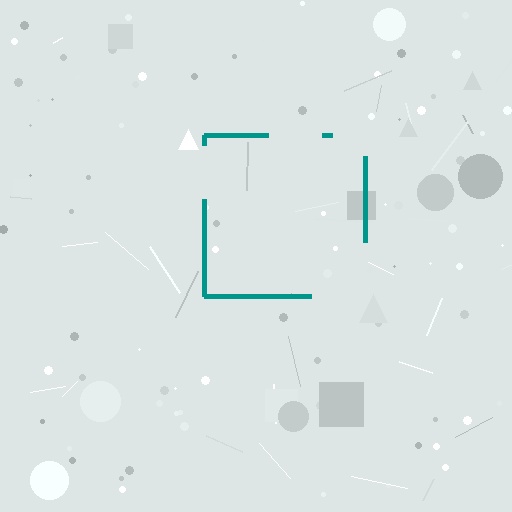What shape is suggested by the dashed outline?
The dashed outline suggests a square.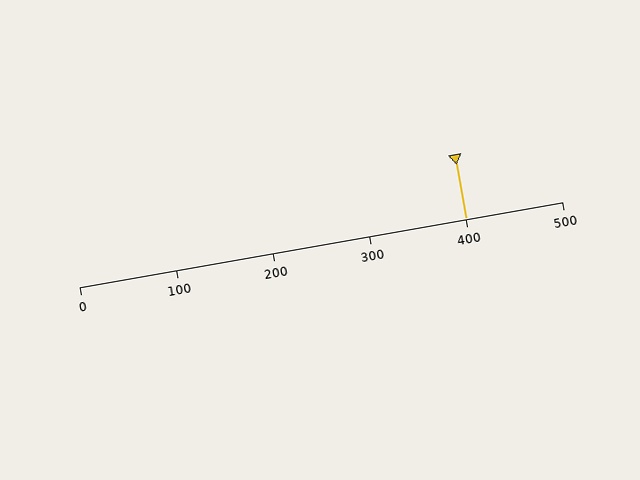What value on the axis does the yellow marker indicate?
The marker indicates approximately 400.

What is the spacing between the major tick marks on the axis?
The major ticks are spaced 100 apart.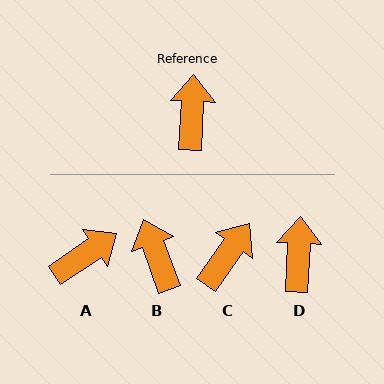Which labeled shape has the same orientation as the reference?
D.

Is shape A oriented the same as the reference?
No, it is off by about 53 degrees.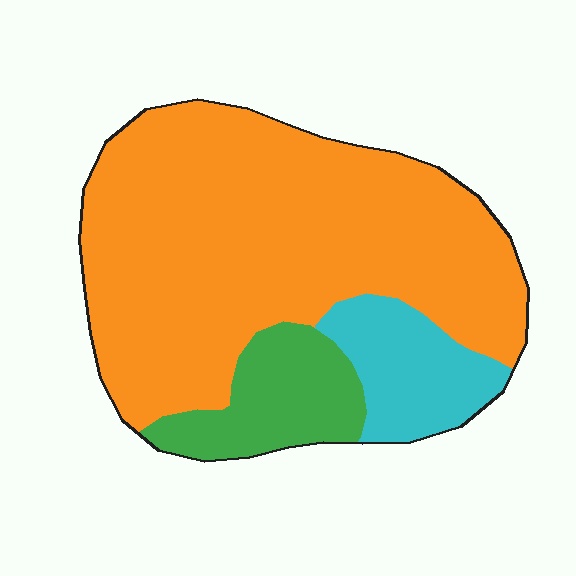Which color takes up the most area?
Orange, at roughly 70%.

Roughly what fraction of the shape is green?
Green covers about 15% of the shape.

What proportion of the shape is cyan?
Cyan covers 13% of the shape.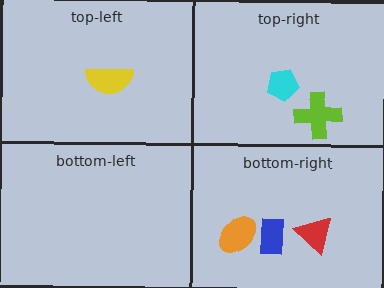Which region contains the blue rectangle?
The bottom-right region.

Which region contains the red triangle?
The bottom-right region.